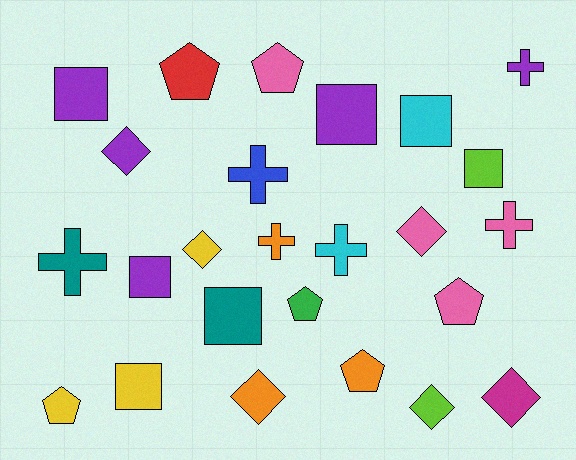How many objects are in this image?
There are 25 objects.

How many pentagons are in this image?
There are 6 pentagons.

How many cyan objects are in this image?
There are 2 cyan objects.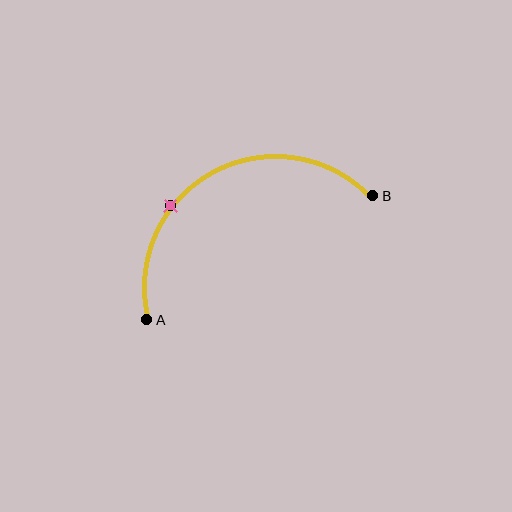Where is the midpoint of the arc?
The arc midpoint is the point on the curve farthest from the straight line joining A and B. It sits above that line.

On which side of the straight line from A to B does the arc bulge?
The arc bulges above the straight line connecting A and B.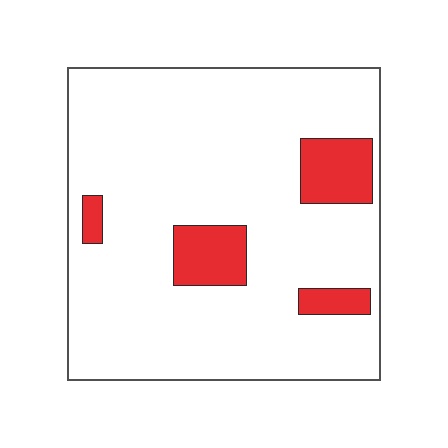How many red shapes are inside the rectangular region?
4.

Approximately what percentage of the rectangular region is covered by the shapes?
Approximately 15%.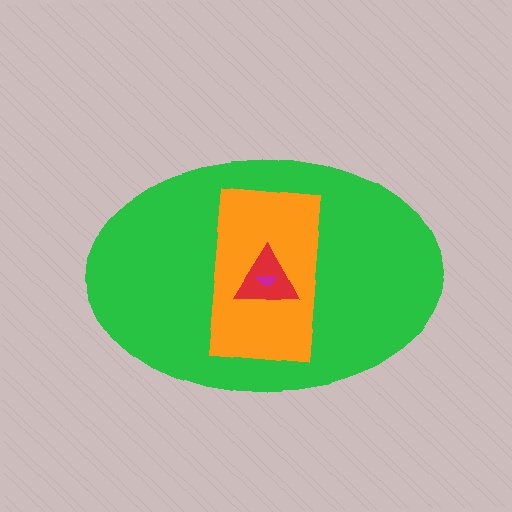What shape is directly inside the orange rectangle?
The red triangle.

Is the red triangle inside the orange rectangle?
Yes.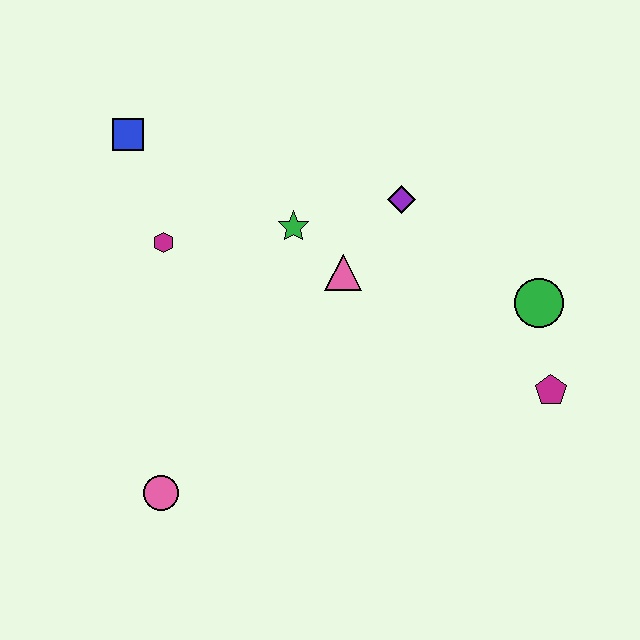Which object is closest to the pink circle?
The magenta hexagon is closest to the pink circle.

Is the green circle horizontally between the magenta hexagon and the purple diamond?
No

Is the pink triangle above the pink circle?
Yes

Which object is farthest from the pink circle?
The green circle is farthest from the pink circle.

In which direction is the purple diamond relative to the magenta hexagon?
The purple diamond is to the right of the magenta hexagon.